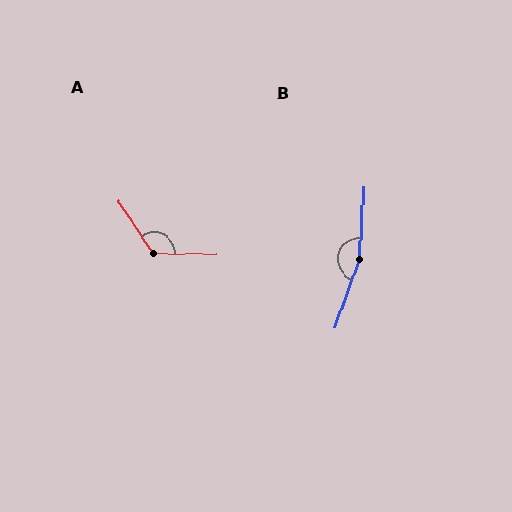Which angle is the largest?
B, at approximately 164 degrees.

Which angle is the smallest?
A, at approximately 125 degrees.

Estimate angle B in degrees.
Approximately 164 degrees.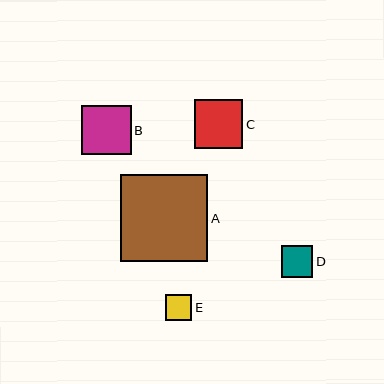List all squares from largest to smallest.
From largest to smallest: A, B, C, D, E.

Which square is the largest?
Square A is the largest with a size of approximately 88 pixels.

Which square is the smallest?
Square E is the smallest with a size of approximately 26 pixels.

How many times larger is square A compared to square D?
Square A is approximately 2.8 times the size of square D.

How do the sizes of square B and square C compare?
Square B and square C are approximately the same size.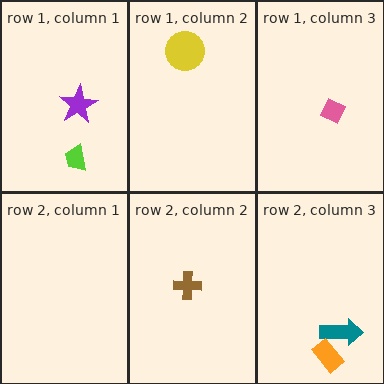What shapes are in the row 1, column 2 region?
The yellow circle.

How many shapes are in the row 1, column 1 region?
2.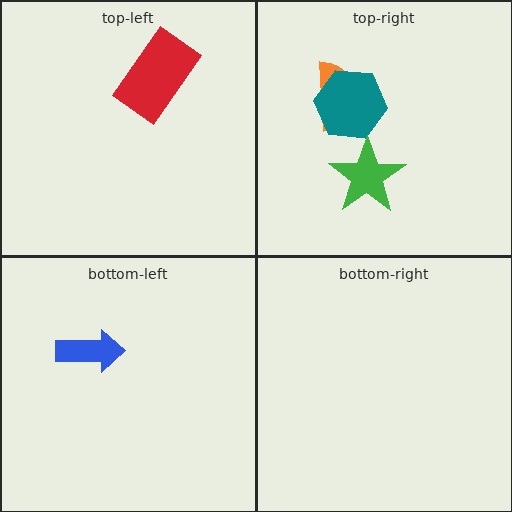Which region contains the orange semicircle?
The top-right region.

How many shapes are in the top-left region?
1.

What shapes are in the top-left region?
The red rectangle.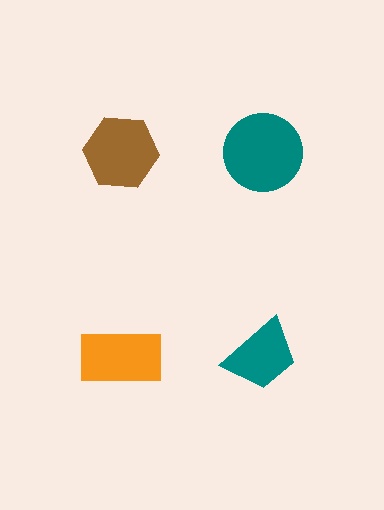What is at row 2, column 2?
A teal trapezoid.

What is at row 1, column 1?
A brown hexagon.